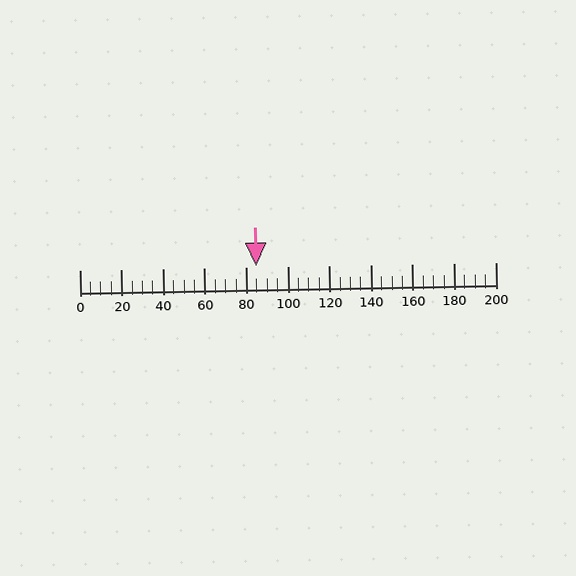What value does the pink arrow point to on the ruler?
The pink arrow points to approximately 85.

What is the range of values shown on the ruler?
The ruler shows values from 0 to 200.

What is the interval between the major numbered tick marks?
The major tick marks are spaced 20 units apart.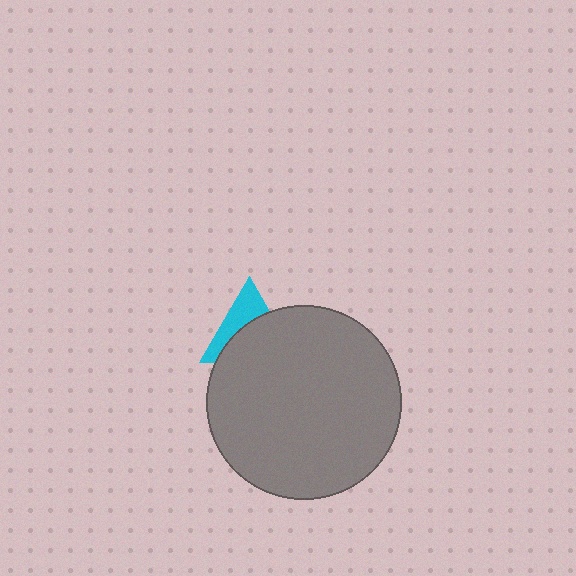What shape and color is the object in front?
The object in front is a gray circle.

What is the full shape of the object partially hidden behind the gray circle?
The partially hidden object is a cyan triangle.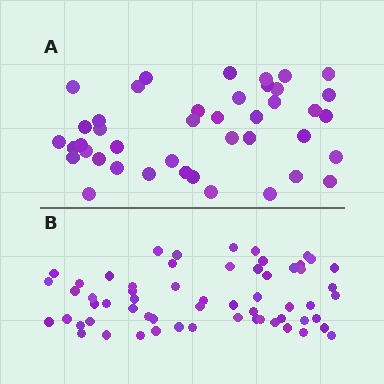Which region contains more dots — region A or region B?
Region B (the bottom region) has more dots.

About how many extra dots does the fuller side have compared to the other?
Region B has approximately 20 more dots than region A.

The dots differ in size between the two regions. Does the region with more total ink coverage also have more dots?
No. Region A has more total ink coverage because its dots are larger, but region B actually contains more individual dots. Total area can be misleading — the number of items is what matters here.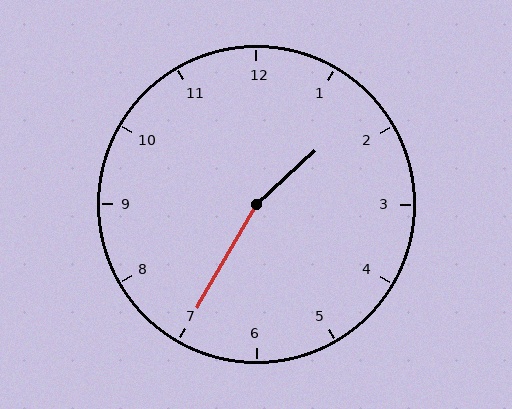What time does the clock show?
1:35.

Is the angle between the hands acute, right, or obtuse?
It is obtuse.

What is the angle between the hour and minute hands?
Approximately 162 degrees.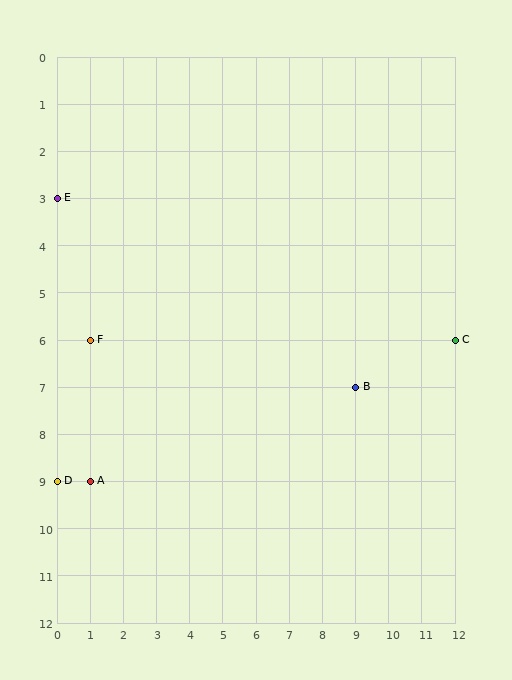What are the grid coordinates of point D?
Point D is at grid coordinates (0, 9).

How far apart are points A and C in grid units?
Points A and C are 11 columns and 3 rows apart (about 11.4 grid units diagonally).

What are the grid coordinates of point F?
Point F is at grid coordinates (1, 6).